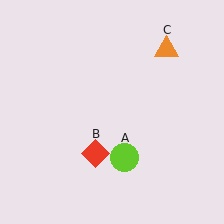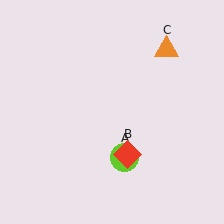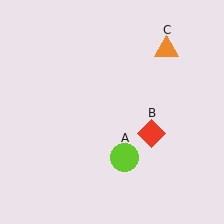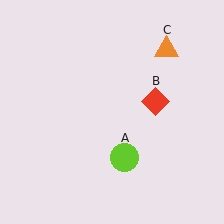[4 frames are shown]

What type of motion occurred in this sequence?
The red diamond (object B) rotated counterclockwise around the center of the scene.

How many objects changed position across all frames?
1 object changed position: red diamond (object B).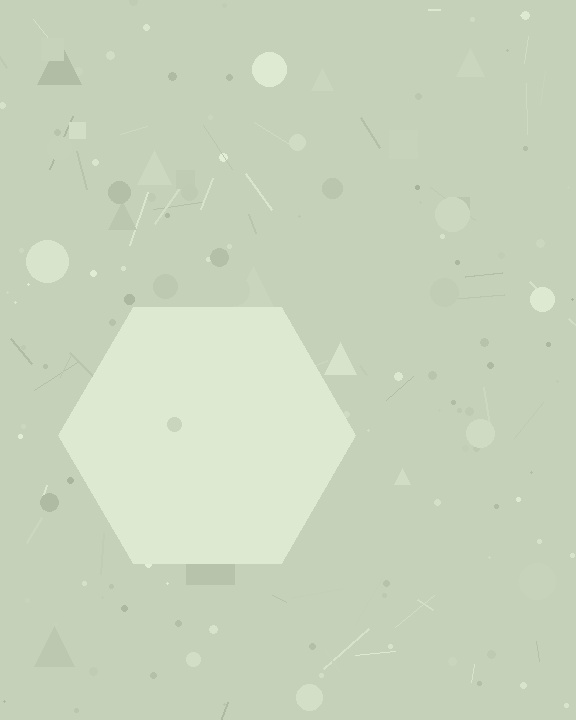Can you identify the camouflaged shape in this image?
The camouflaged shape is a hexagon.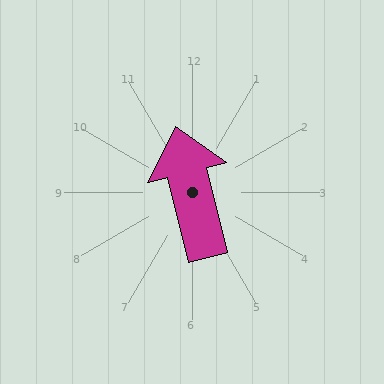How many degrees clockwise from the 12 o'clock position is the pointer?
Approximately 346 degrees.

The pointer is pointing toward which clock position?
Roughly 12 o'clock.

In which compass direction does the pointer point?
North.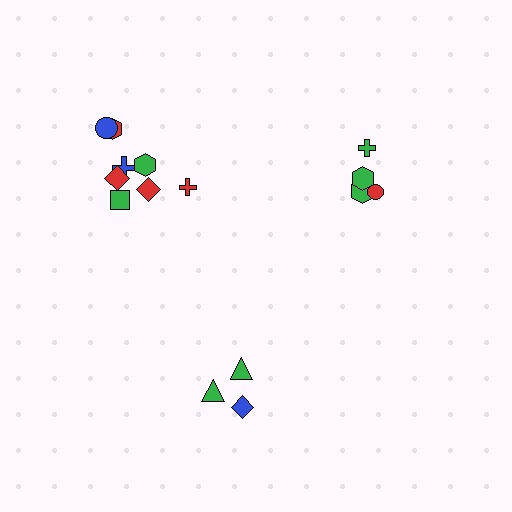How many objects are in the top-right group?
There are 4 objects.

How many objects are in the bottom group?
There are 3 objects.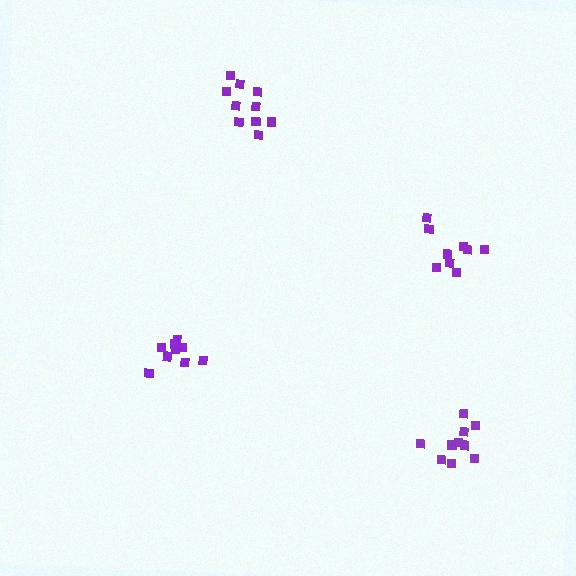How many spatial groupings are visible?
There are 4 spatial groupings.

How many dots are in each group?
Group 1: 9 dots, Group 2: 9 dots, Group 3: 10 dots, Group 4: 10 dots (38 total).